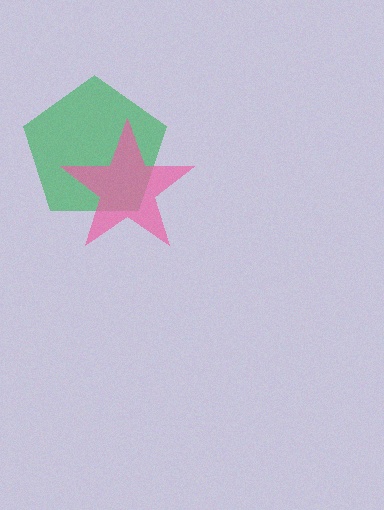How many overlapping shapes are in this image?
There are 2 overlapping shapes in the image.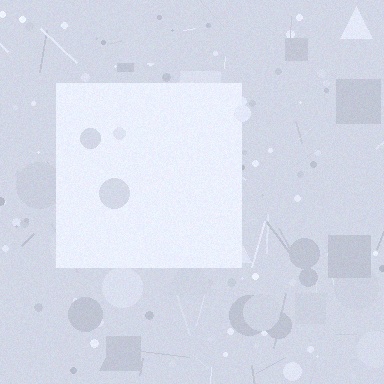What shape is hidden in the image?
A square is hidden in the image.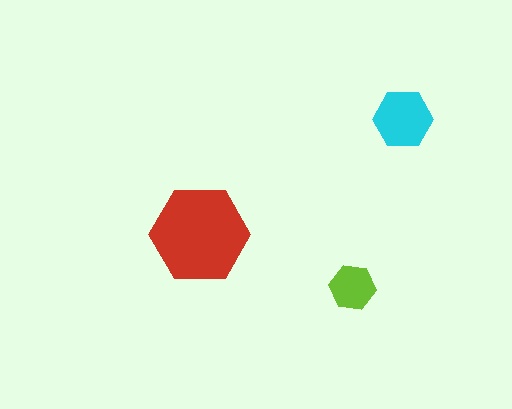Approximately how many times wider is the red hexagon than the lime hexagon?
About 2 times wider.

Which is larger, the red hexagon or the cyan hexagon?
The red one.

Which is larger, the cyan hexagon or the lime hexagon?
The cyan one.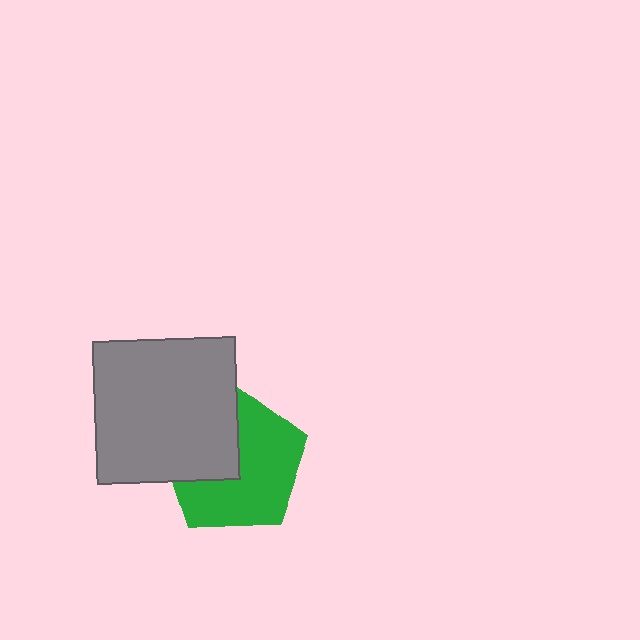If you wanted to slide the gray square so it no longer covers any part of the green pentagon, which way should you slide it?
Slide it toward the upper-left — that is the most direct way to separate the two shapes.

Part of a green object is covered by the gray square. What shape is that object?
It is a pentagon.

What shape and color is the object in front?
The object in front is a gray square.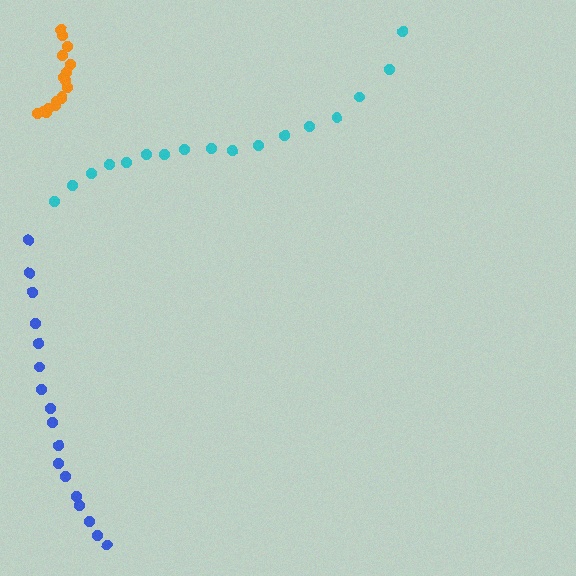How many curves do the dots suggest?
There are 3 distinct paths.